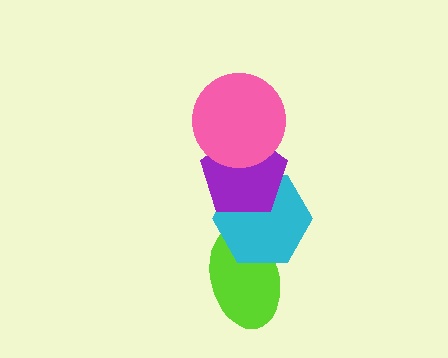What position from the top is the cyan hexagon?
The cyan hexagon is 3rd from the top.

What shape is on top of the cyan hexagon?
The purple pentagon is on top of the cyan hexagon.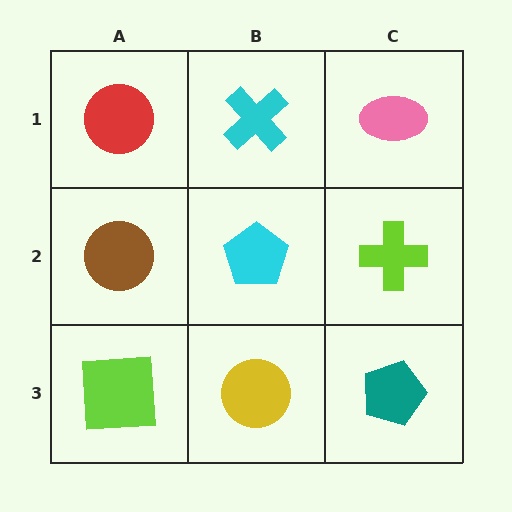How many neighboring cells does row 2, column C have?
3.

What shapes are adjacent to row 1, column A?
A brown circle (row 2, column A), a cyan cross (row 1, column B).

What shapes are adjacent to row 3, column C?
A lime cross (row 2, column C), a yellow circle (row 3, column B).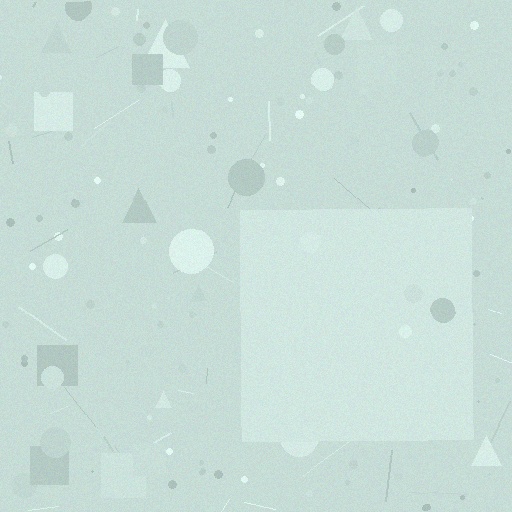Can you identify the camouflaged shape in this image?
The camouflaged shape is a square.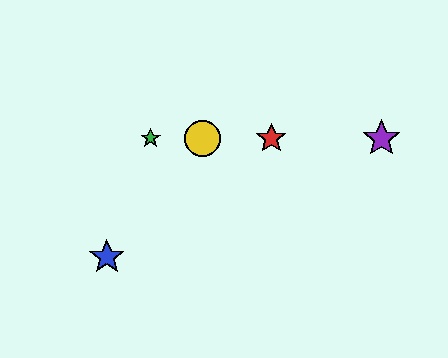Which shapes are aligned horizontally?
The red star, the green star, the yellow circle, the purple star are aligned horizontally.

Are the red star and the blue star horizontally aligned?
No, the red star is at y≈138 and the blue star is at y≈257.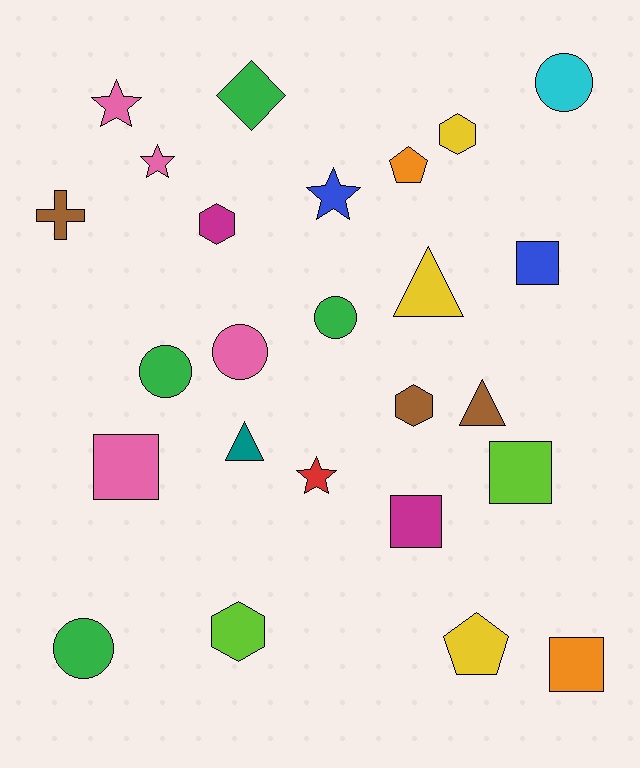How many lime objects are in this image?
There are 2 lime objects.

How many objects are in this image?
There are 25 objects.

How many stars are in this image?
There are 4 stars.